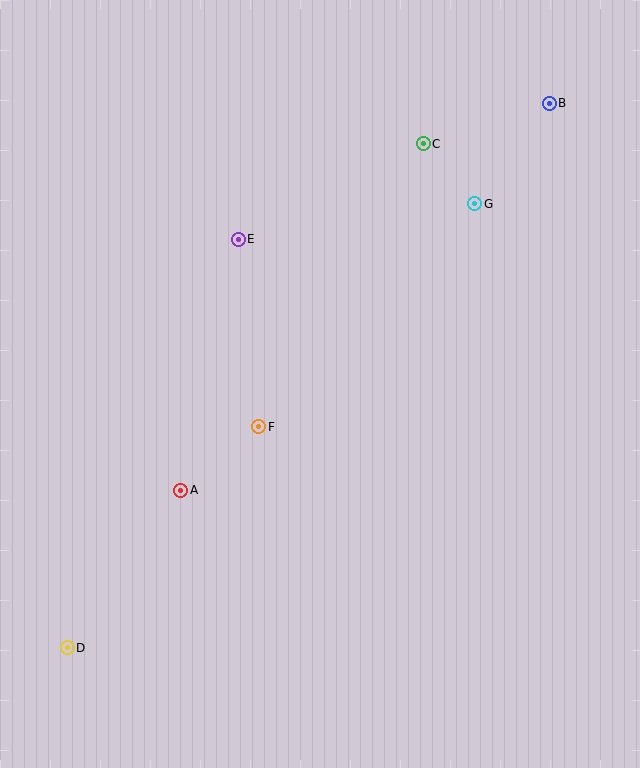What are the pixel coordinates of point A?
Point A is at (181, 490).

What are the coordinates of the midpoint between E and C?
The midpoint between E and C is at (331, 192).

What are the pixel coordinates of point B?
Point B is at (549, 103).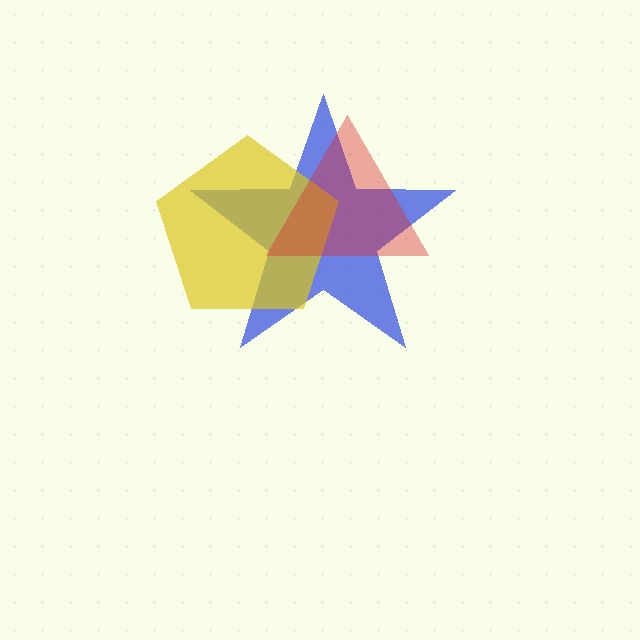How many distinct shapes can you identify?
There are 3 distinct shapes: a blue star, a yellow pentagon, a red triangle.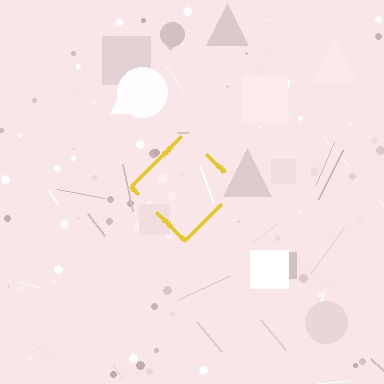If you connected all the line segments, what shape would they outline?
They would outline a diamond.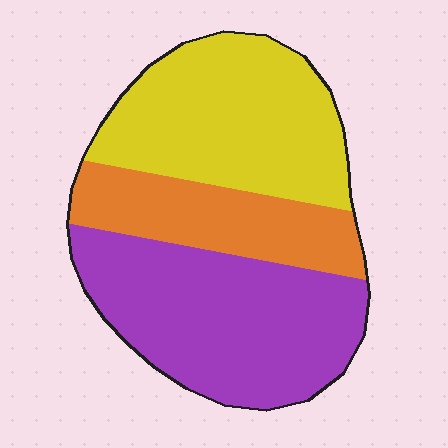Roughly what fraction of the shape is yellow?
Yellow takes up about three eighths (3/8) of the shape.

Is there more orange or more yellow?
Yellow.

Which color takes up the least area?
Orange, at roughly 20%.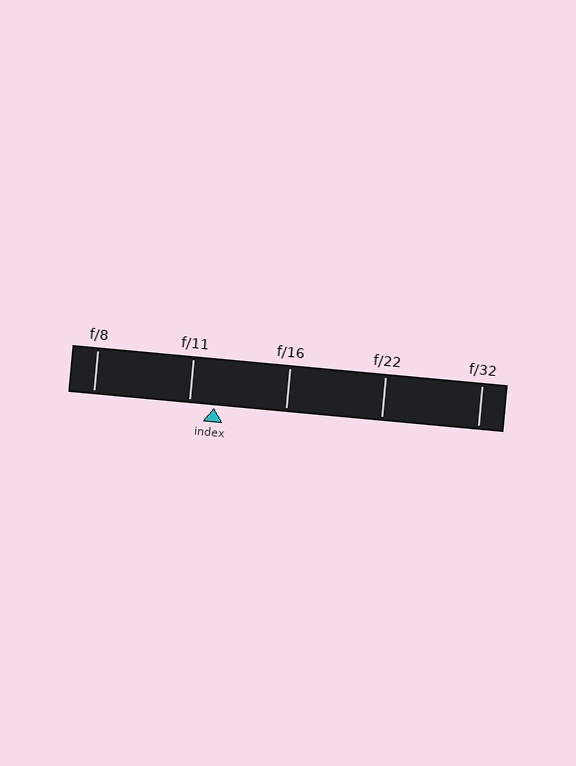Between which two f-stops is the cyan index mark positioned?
The index mark is between f/11 and f/16.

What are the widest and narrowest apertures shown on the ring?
The widest aperture shown is f/8 and the narrowest is f/32.